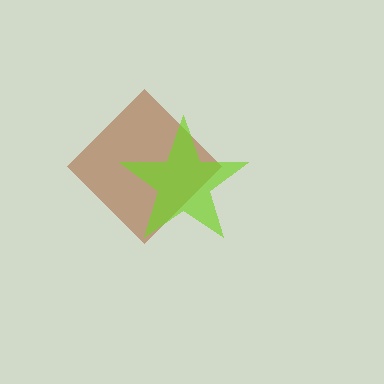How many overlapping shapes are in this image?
There are 2 overlapping shapes in the image.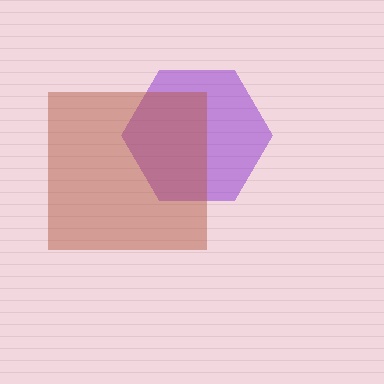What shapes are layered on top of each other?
The layered shapes are: a purple hexagon, a brown square.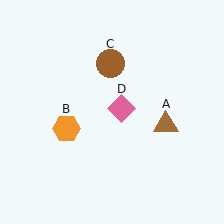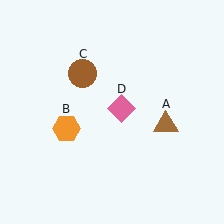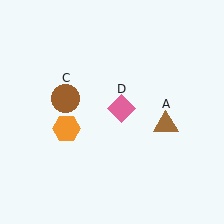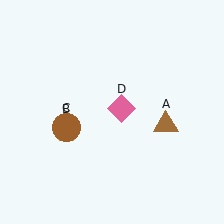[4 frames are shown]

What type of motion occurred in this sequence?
The brown circle (object C) rotated counterclockwise around the center of the scene.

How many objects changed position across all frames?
1 object changed position: brown circle (object C).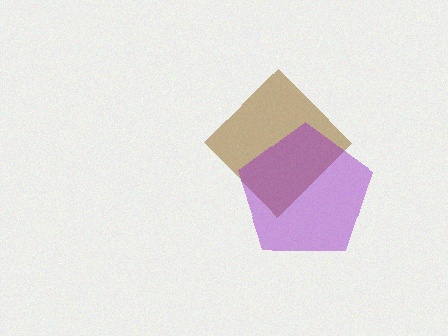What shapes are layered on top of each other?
The layered shapes are: a brown diamond, a purple pentagon.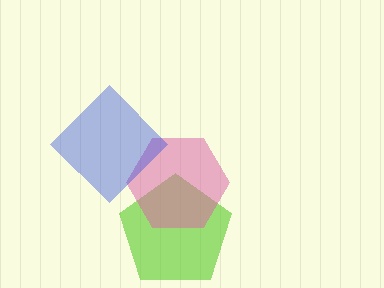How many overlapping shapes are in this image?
There are 3 overlapping shapes in the image.